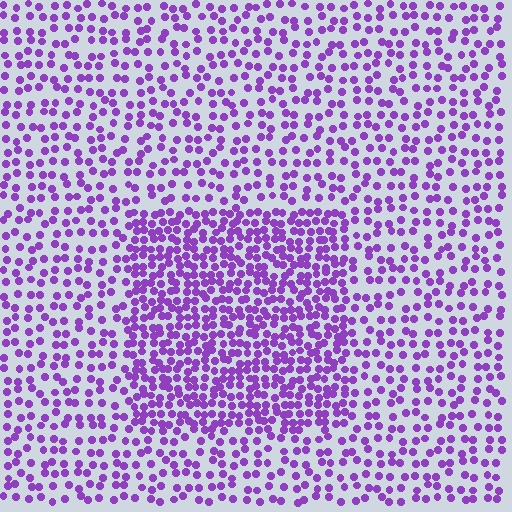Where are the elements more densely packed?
The elements are more densely packed inside the rectangle boundary.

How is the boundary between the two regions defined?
The boundary is defined by a change in element density (approximately 1.9x ratio). All elements are the same color, size, and shape.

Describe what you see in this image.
The image contains small purple elements arranged at two different densities. A rectangle-shaped region is visible where the elements are more densely packed than the surrounding area.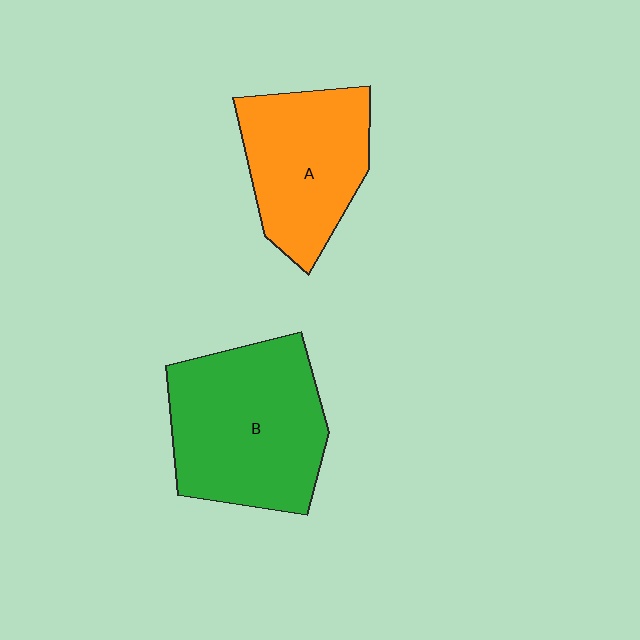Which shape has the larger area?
Shape B (green).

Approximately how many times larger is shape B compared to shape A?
Approximately 1.3 times.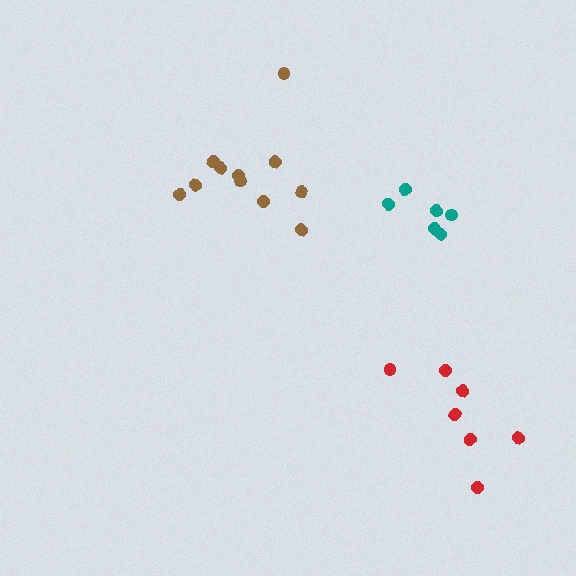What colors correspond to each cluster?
The clusters are colored: brown, red, teal.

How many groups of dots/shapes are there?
There are 3 groups.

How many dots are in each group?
Group 1: 11 dots, Group 2: 7 dots, Group 3: 6 dots (24 total).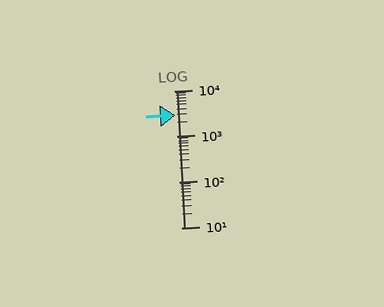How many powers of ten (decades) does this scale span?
The scale spans 3 decades, from 10 to 10000.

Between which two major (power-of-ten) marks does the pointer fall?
The pointer is between 1000 and 10000.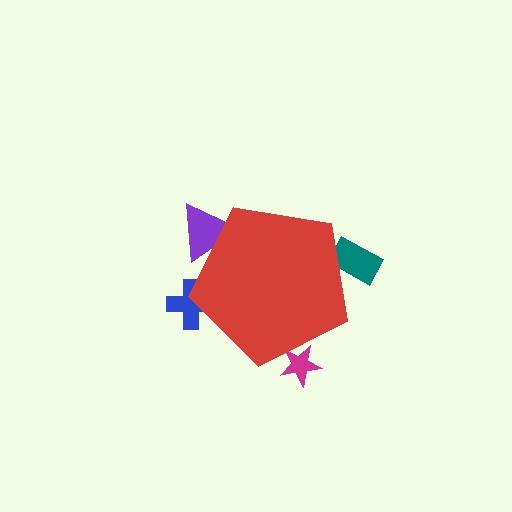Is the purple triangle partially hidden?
Yes, the purple triangle is partially hidden behind the red pentagon.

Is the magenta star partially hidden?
Yes, the magenta star is partially hidden behind the red pentagon.